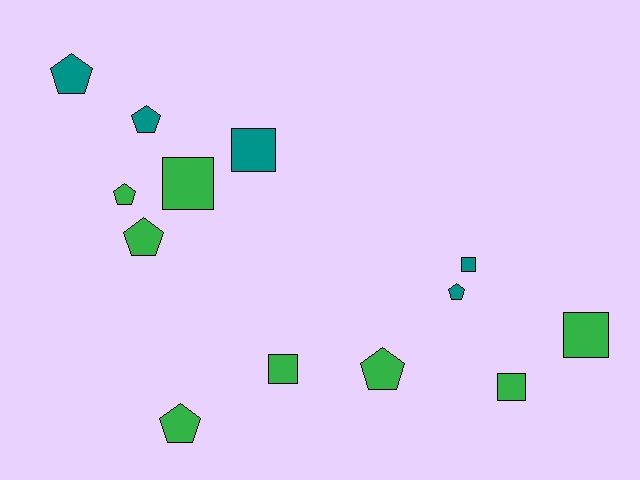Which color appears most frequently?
Green, with 8 objects.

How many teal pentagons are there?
There are 3 teal pentagons.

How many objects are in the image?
There are 13 objects.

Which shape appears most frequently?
Pentagon, with 7 objects.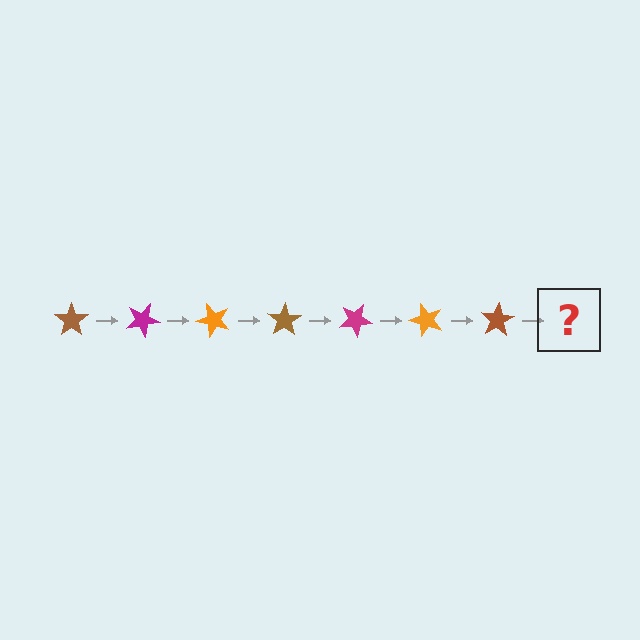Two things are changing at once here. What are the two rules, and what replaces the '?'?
The two rules are that it rotates 25 degrees each step and the color cycles through brown, magenta, and orange. The '?' should be a magenta star, rotated 175 degrees from the start.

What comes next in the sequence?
The next element should be a magenta star, rotated 175 degrees from the start.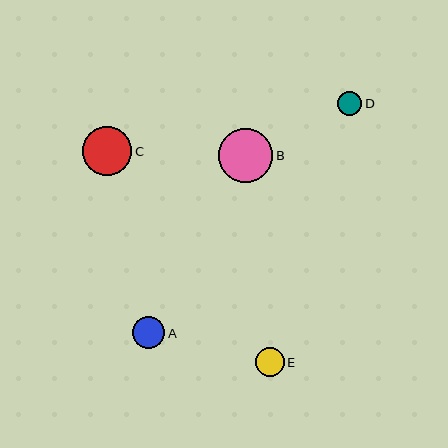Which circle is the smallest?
Circle D is the smallest with a size of approximately 24 pixels.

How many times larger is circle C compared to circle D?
Circle C is approximately 2.0 times the size of circle D.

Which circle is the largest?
Circle B is the largest with a size of approximately 54 pixels.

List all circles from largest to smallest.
From largest to smallest: B, C, A, E, D.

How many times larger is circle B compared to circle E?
Circle B is approximately 1.9 times the size of circle E.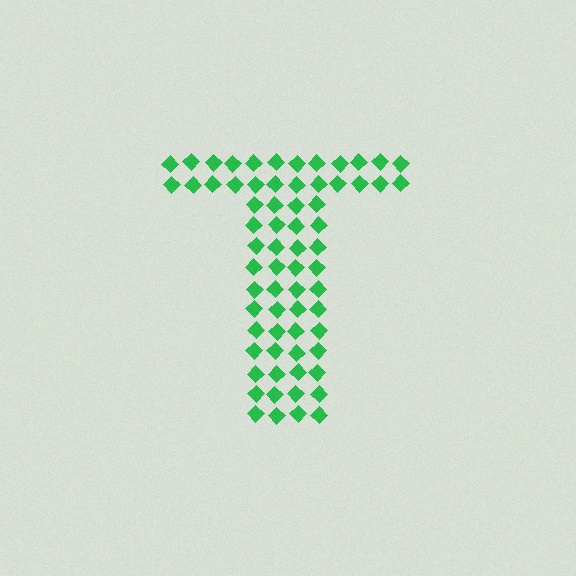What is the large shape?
The large shape is the letter T.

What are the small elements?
The small elements are diamonds.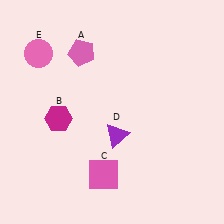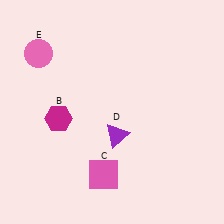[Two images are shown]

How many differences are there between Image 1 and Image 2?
There is 1 difference between the two images.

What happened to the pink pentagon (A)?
The pink pentagon (A) was removed in Image 2. It was in the top-left area of Image 1.